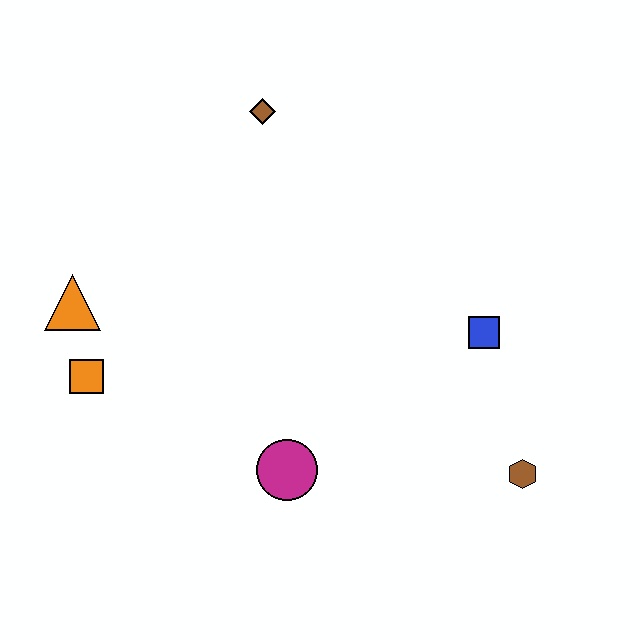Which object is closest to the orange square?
The orange triangle is closest to the orange square.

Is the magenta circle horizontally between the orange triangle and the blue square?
Yes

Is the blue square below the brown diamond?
Yes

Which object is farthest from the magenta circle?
The brown diamond is farthest from the magenta circle.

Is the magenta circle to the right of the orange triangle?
Yes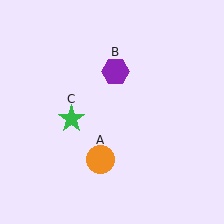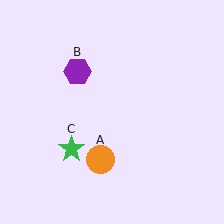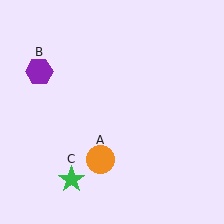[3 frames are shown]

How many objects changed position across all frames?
2 objects changed position: purple hexagon (object B), green star (object C).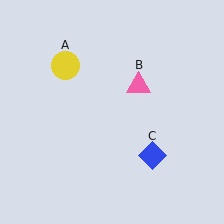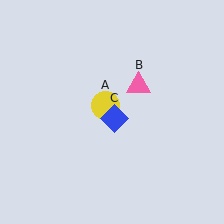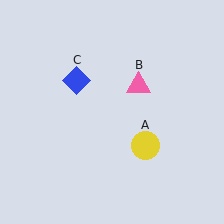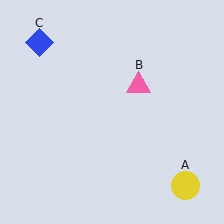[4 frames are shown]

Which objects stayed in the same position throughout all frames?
Pink triangle (object B) remained stationary.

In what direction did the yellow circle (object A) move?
The yellow circle (object A) moved down and to the right.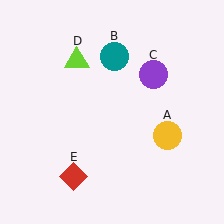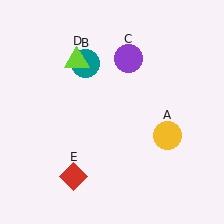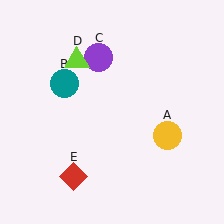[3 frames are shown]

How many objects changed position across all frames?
2 objects changed position: teal circle (object B), purple circle (object C).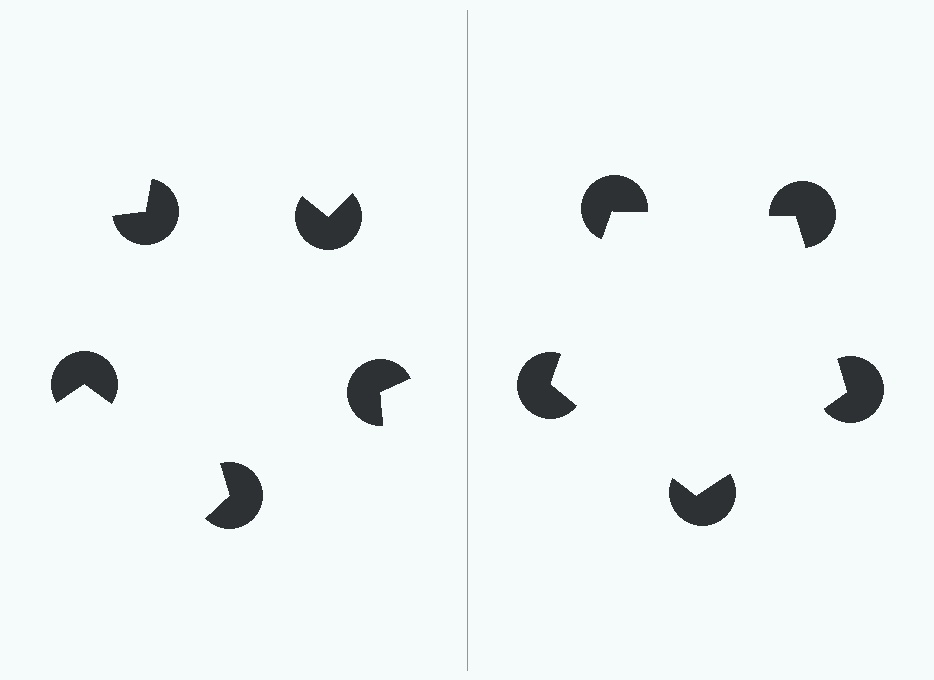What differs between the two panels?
The pac-man discs are positioned identically on both sides; only the wedge orientations differ. On the right they align to a pentagon; on the left they are misaligned.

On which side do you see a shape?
An illusory pentagon appears on the right side. On the left side the wedge cuts are rotated, so no coherent shape forms.